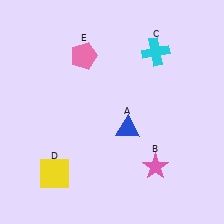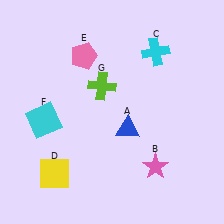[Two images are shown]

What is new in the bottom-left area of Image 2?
A cyan square (F) was added in the bottom-left area of Image 2.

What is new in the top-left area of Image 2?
A lime cross (G) was added in the top-left area of Image 2.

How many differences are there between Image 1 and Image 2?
There are 2 differences between the two images.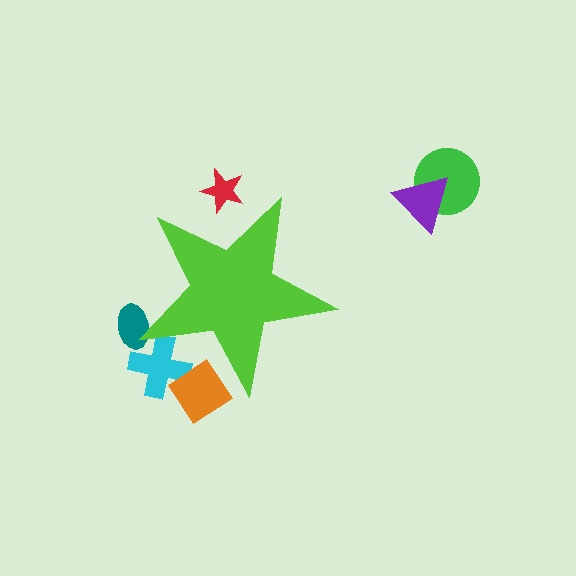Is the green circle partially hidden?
No, the green circle is fully visible.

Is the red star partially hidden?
Yes, the red star is partially hidden behind the lime star.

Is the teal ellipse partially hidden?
Yes, the teal ellipse is partially hidden behind the lime star.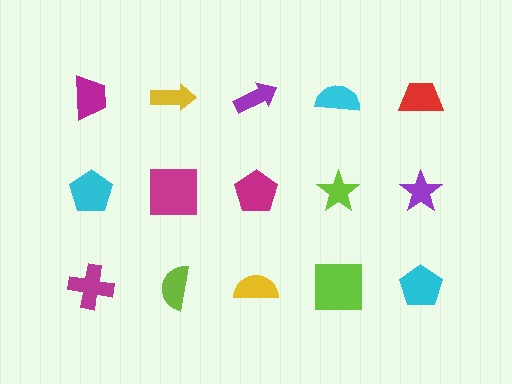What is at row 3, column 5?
A cyan pentagon.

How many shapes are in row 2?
5 shapes.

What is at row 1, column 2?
A yellow arrow.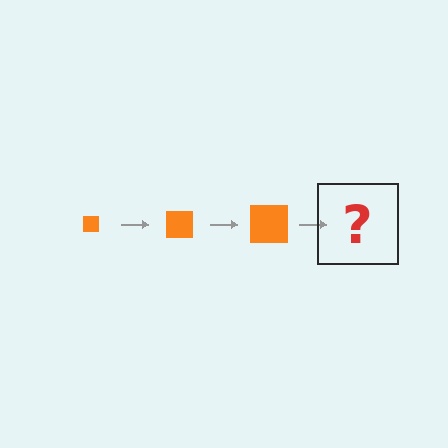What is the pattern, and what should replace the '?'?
The pattern is that the square gets progressively larger each step. The '?' should be an orange square, larger than the previous one.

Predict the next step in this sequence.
The next step is an orange square, larger than the previous one.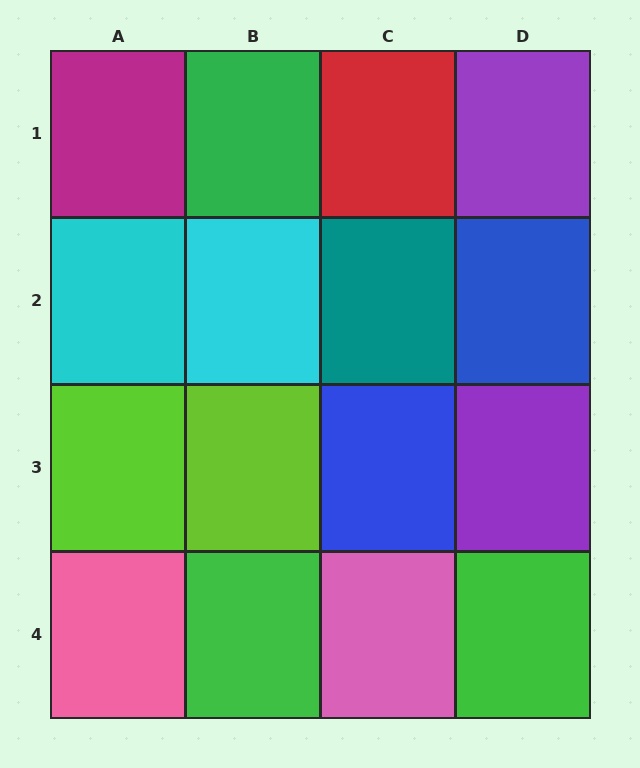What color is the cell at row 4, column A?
Pink.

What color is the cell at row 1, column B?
Green.